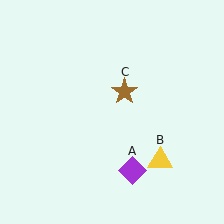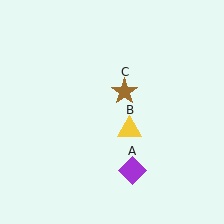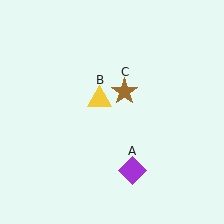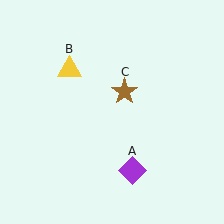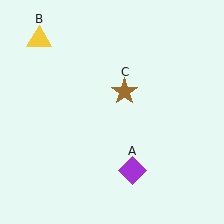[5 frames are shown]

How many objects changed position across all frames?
1 object changed position: yellow triangle (object B).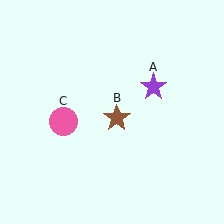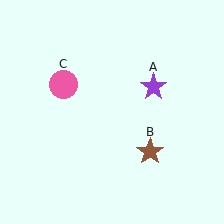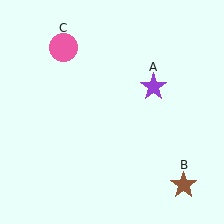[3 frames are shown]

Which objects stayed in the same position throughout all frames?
Purple star (object A) remained stationary.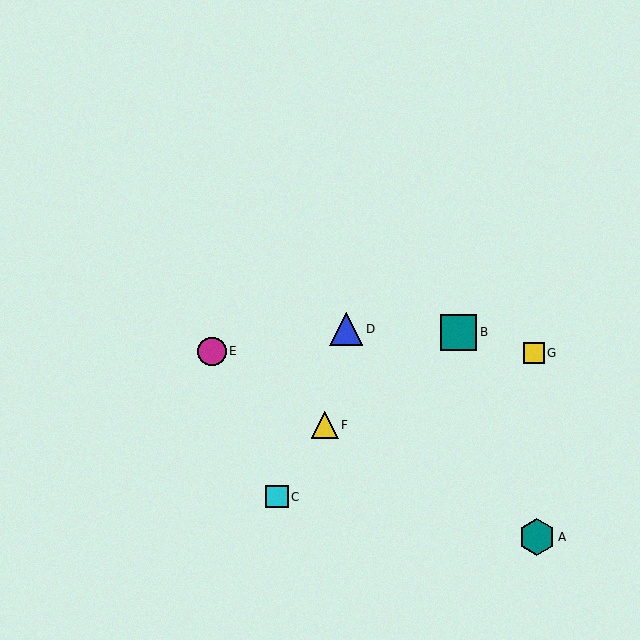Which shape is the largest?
The teal hexagon (labeled A) is the largest.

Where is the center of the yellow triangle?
The center of the yellow triangle is at (325, 425).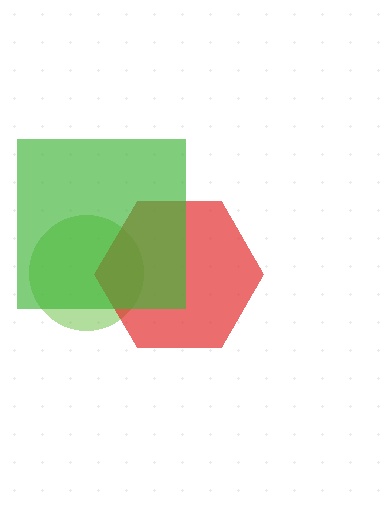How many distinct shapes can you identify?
There are 3 distinct shapes: a lime circle, a red hexagon, a green square.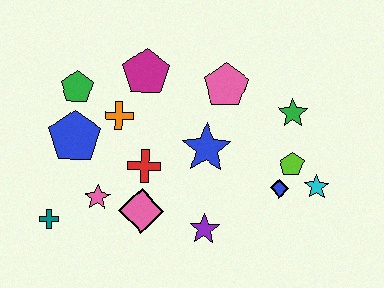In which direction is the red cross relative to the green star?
The red cross is to the left of the green star.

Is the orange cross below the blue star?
No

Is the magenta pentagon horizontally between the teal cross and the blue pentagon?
No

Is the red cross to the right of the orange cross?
Yes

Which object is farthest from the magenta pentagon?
The cyan star is farthest from the magenta pentagon.